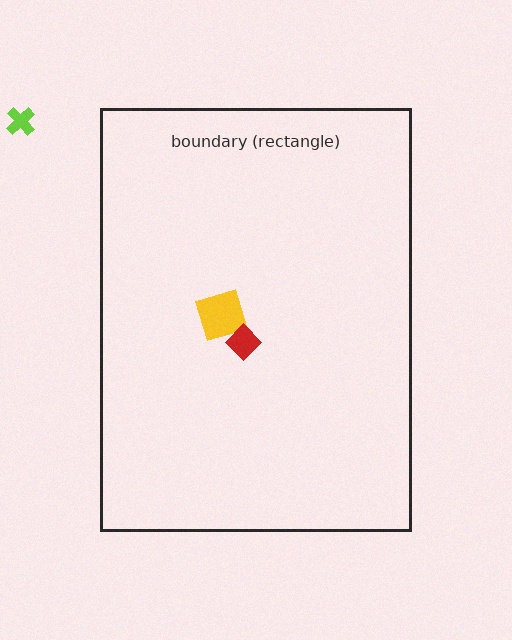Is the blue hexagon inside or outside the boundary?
Inside.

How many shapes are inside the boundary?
3 inside, 1 outside.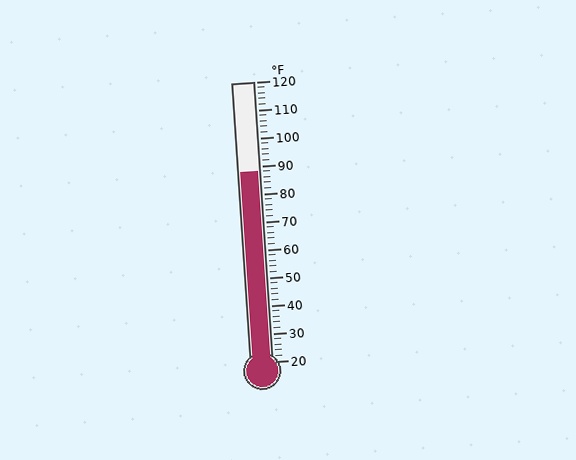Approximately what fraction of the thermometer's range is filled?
The thermometer is filled to approximately 70% of its range.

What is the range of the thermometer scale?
The thermometer scale ranges from 20°F to 120°F.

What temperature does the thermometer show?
The thermometer shows approximately 88°F.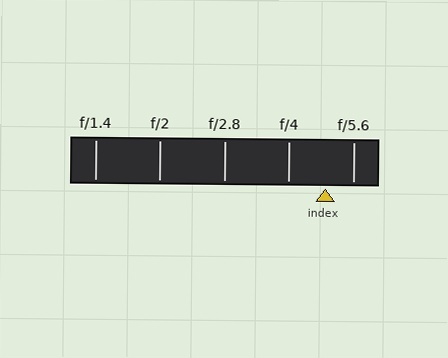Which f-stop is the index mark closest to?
The index mark is closest to f/5.6.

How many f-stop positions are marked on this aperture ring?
There are 5 f-stop positions marked.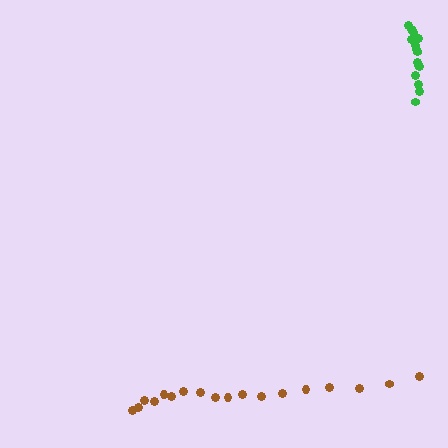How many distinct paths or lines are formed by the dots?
There are 2 distinct paths.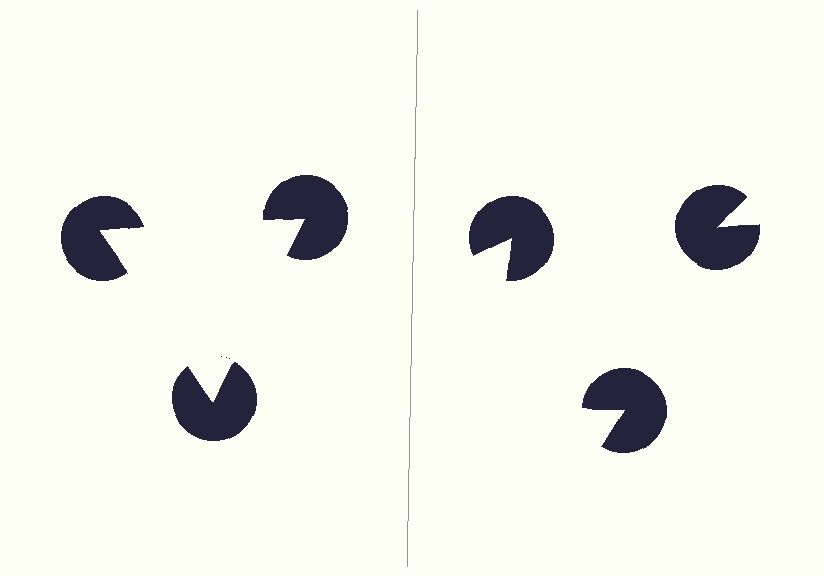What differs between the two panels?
The pac-man discs are positioned identically on both sides; only the wedge orientations differ. On the left they align to a triangle; on the right they are misaligned.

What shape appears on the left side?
An illusory triangle.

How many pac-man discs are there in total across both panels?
6 — 3 on each side.